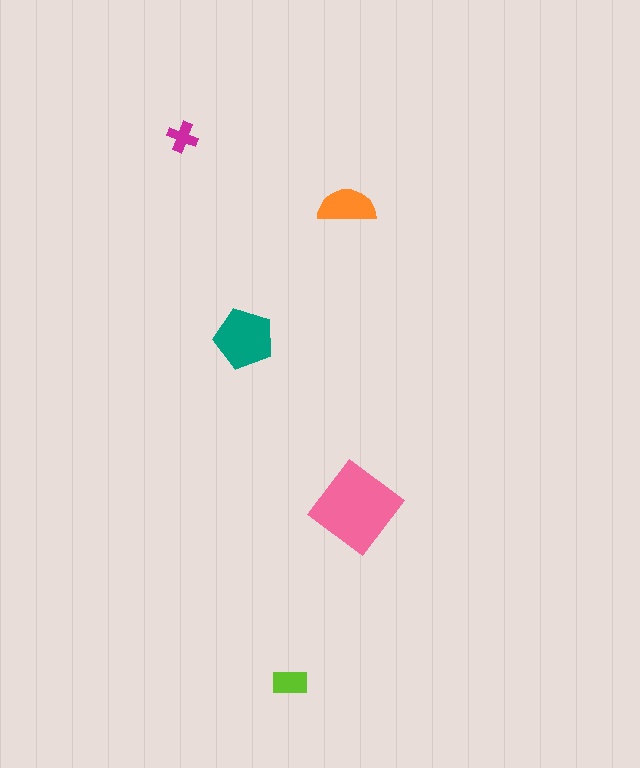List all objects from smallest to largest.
The magenta cross, the lime rectangle, the orange semicircle, the teal pentagon, the pink diamond.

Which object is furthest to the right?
The pink diamond is rightmost.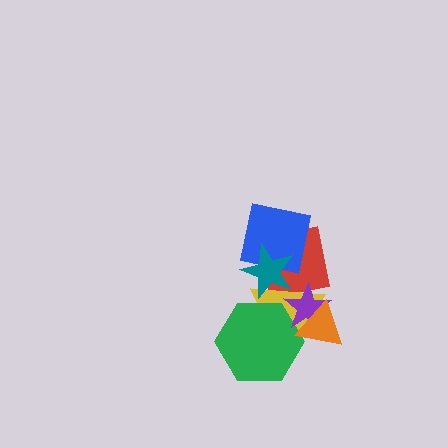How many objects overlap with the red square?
4 objects overlap with the red square.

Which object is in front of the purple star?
The orange triangle is in front of the purple star.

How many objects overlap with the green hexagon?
3 objects overlap with the green hexagon.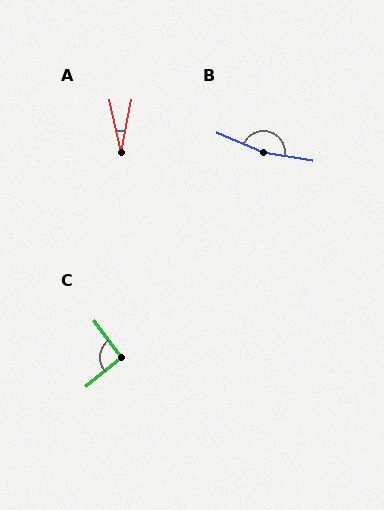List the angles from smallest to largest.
A (23°), C (93°), B (165°).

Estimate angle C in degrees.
Approximately 93 degrees.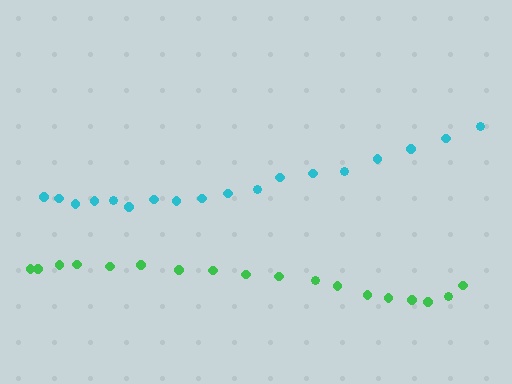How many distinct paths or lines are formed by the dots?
There are 2 distinct paths.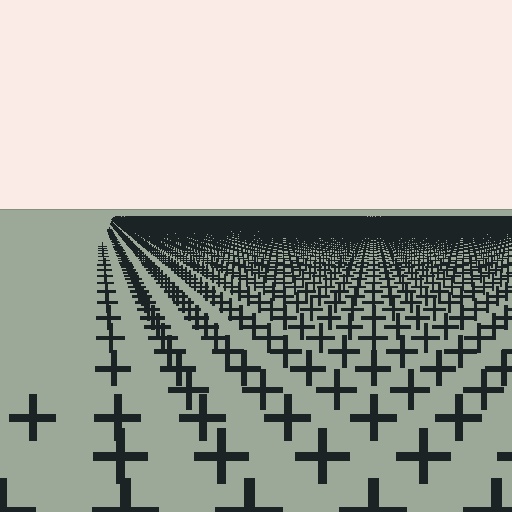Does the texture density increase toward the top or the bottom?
Density increases toward the top.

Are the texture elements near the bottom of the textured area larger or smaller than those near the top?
Larger. Near the bottom, elements are closer to the viewer and appear at a bigger on-screen size.